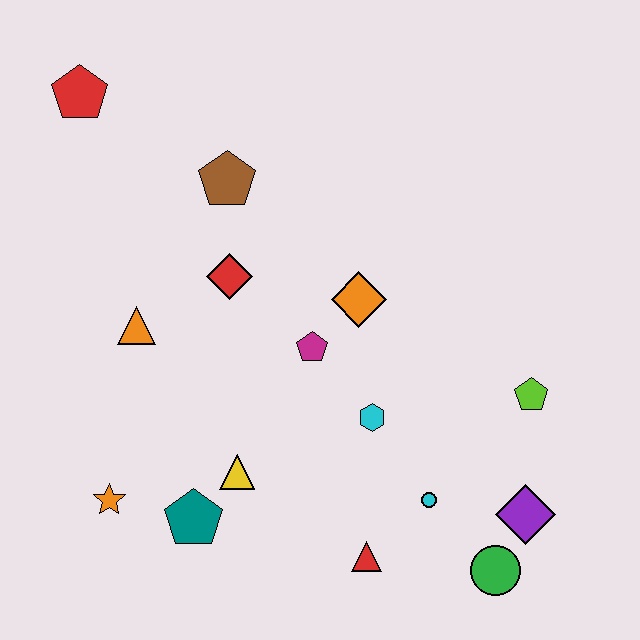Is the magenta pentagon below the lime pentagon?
No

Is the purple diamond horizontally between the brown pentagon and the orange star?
No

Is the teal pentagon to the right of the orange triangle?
Yes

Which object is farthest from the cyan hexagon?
The red pentagon is farthest from the cyan hexagon.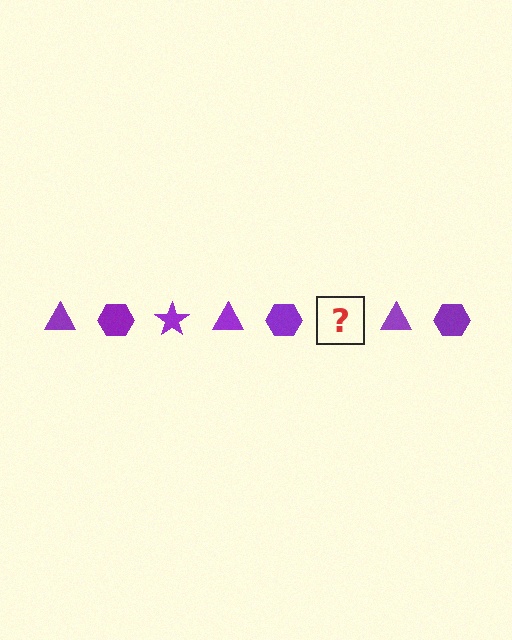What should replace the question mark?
The question mark should be replaced with a purple star.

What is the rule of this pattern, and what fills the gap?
The rule is that the pattern cycles through triangle, hexagon, star shapes in purple. The gap should be filled with a purple star.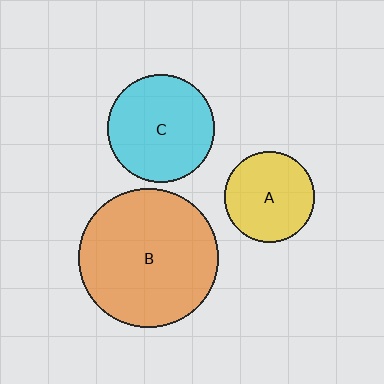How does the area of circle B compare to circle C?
Approximately 1.7 times.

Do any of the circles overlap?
No, none of the circles overlap.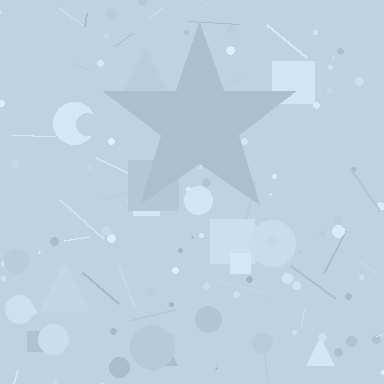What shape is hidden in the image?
A star is hidden in the image.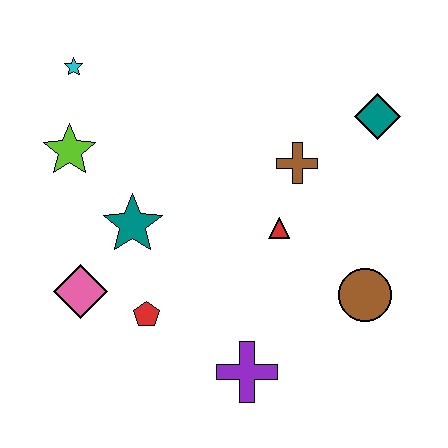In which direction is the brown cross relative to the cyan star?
The brown cross is to the right of the cyan star.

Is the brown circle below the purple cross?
No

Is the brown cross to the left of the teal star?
No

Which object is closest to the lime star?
The cyan star is closest to the lime star.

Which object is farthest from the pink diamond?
The teal diamond is farthest from the pink diamond.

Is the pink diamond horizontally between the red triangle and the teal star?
No